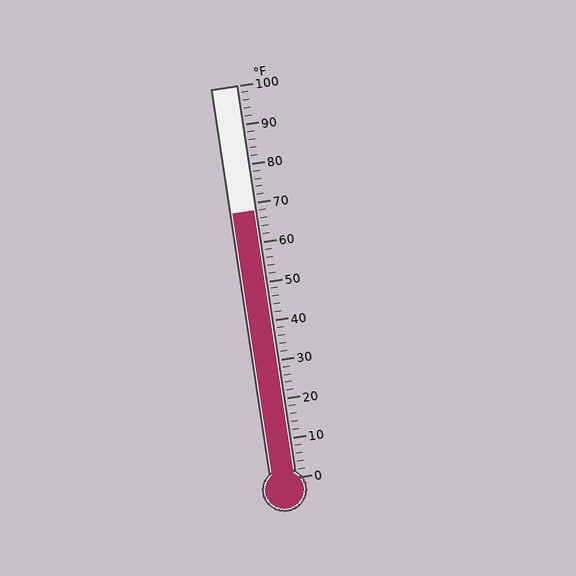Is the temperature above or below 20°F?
The temperature is above 20°F.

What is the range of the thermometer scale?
The thermometer scale ranges from 0°F to 100°F.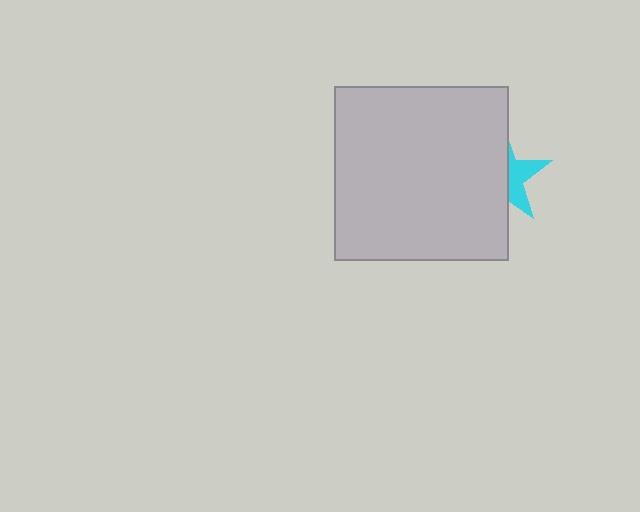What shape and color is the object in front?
The object in front is a light gray rectangle.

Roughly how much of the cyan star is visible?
A small part of it is visible (roughly 37%).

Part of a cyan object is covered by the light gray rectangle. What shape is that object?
It is a star.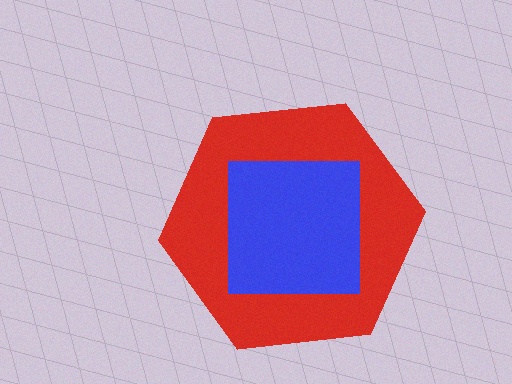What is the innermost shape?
The blue square.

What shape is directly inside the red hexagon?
The blue square.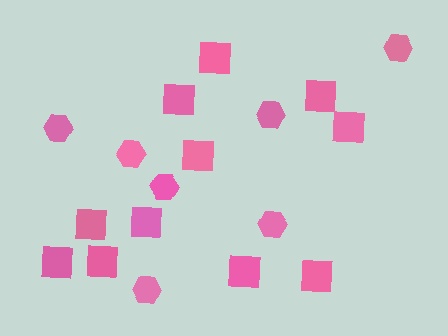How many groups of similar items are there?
There are 2 groups: one group of hexagons (7) and one group of squares (11).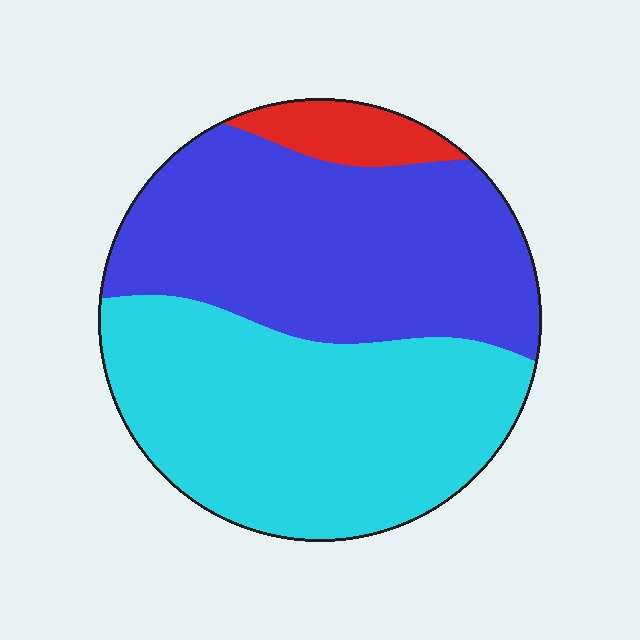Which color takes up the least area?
Red, at roughly 5%.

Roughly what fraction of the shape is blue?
Blue covers roughly 45% of the shape.